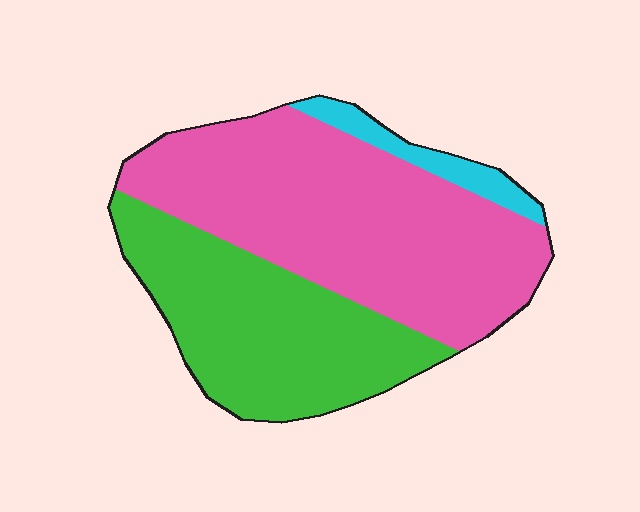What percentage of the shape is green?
Green takes up about three eighths (3/8) of the shape.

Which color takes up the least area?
Cyan, at roughly 5%.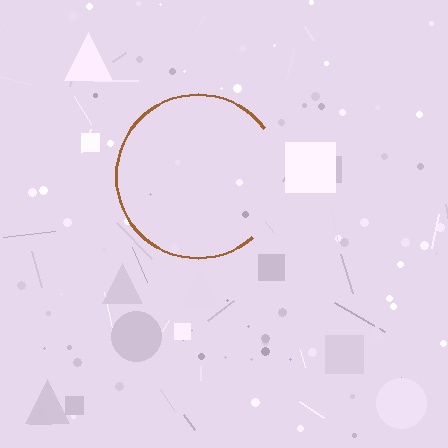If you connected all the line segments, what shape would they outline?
They would outline a circle.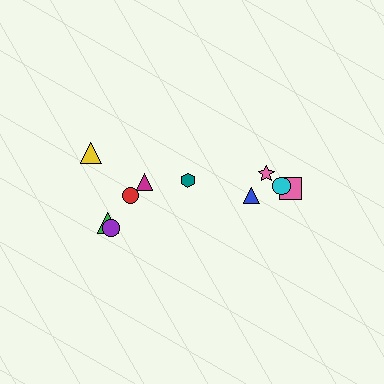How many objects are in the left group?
There are 6 objects.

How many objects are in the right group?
There are 4 objects.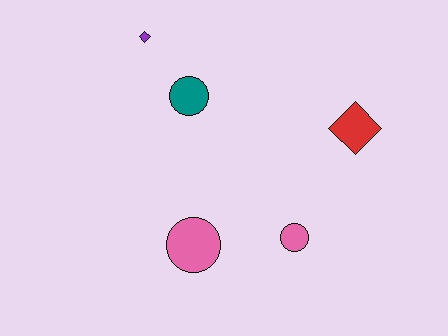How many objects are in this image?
There are 5 objects.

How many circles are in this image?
There are 3 circles.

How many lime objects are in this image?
There are no lime objects.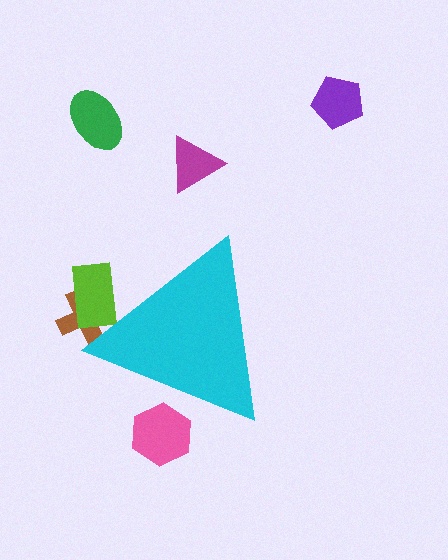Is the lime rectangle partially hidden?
Yes, the lime rectangle is partially hidden behind the cyan triangle.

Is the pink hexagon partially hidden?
Yes, the pink hexagon is partially hidden behind the cyan triangle.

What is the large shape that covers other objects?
A cyan triangle.